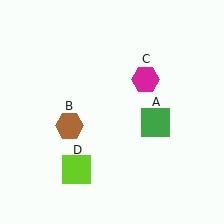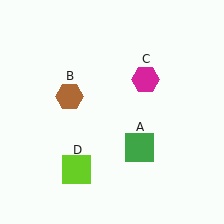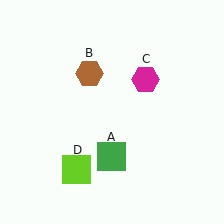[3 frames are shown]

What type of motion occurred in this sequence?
The green square (object A), brown hexagon (object B) rotated clockwise around the center of the scene.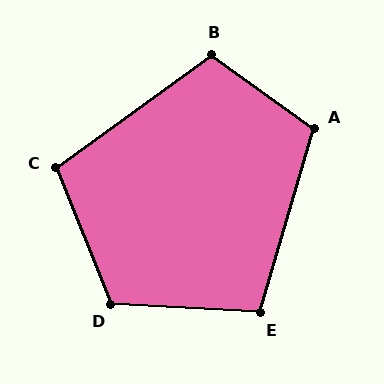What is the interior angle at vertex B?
Approximately 109 degrees (obtuse).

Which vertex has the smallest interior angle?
E, at approximately 103 degrees.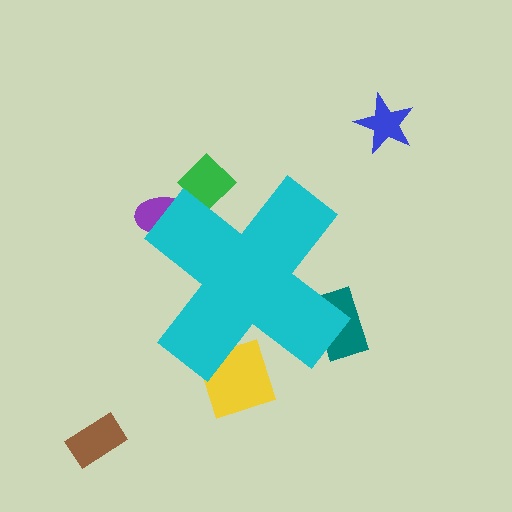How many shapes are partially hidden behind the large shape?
4 shapes are partially hidden.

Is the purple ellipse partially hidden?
Yes, the purple ellipse is partially hidden behind the cyan cross.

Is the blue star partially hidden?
No, the blue star is fully visible.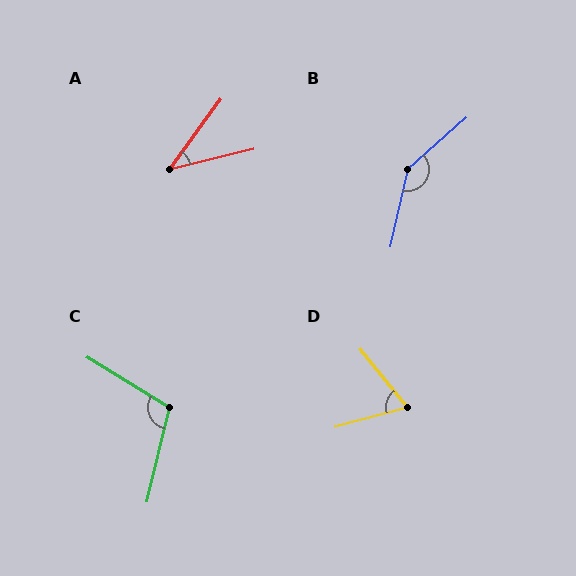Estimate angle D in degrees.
Approximately 66 degrees.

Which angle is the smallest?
A, at approximately 41 degrees.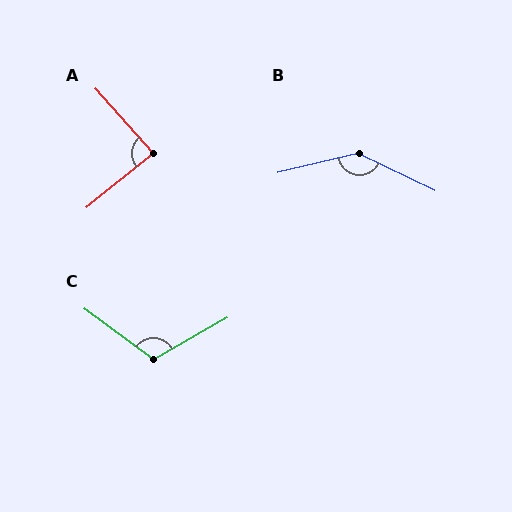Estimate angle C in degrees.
Approximately 114 degrees.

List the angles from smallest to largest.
A (88°), C (114°), B (141°).